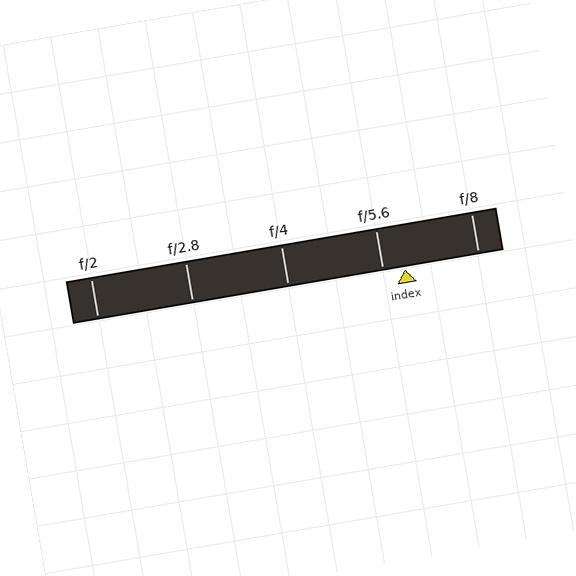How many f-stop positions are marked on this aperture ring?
There are 5 f-stop positions marked.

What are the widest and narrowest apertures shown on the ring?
The widest aperture shown is f/2 and the narrowest is f/8.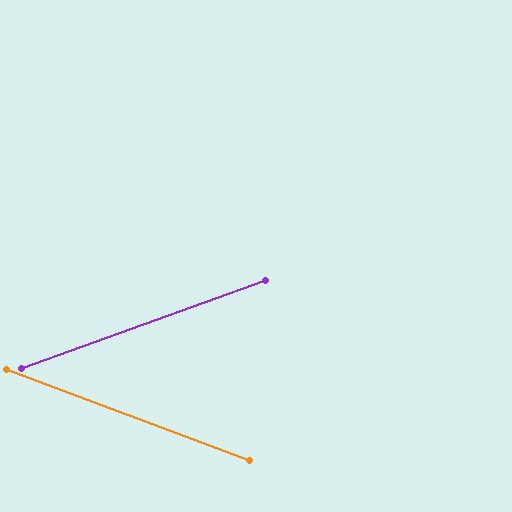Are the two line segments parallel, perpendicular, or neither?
Neither parallel nor perpendicular — they differ by about 40°.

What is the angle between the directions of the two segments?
Approximately 40 degrees.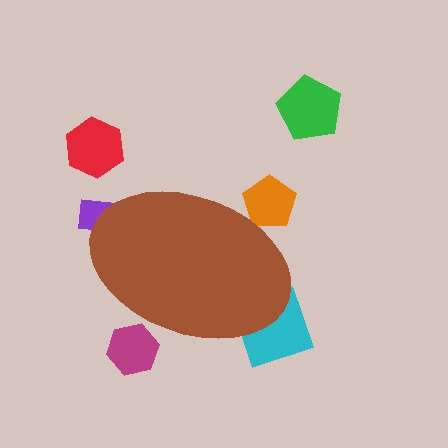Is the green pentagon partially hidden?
No, the green pentagon is fully visible.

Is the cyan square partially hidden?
Yes, the cyan square is partially hidden behind the brown ellipse.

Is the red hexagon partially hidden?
No, the red hexagon is fully visible.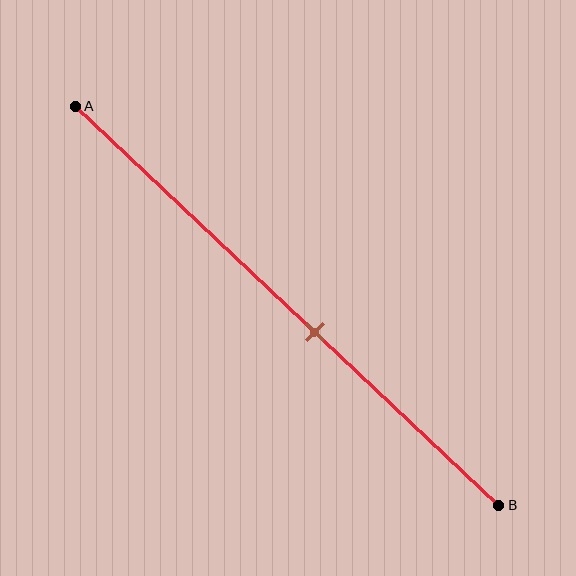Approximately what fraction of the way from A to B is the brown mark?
The brown mark is approximately 55% of the way from A to B.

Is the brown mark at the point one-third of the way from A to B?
No, the mark is at about 55% from A, not at the 33% one-third point.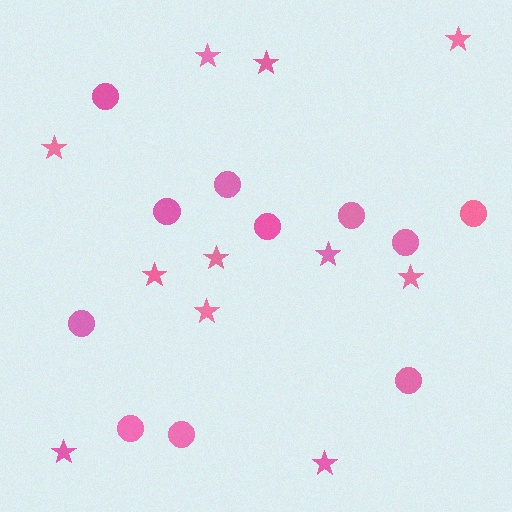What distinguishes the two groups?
There are 2 groups: one group of stars (11) and one group of circles (11).